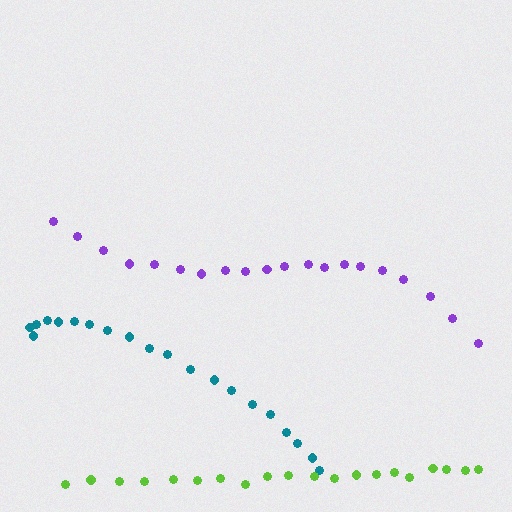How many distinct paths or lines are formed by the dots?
There are 3 distinct paths.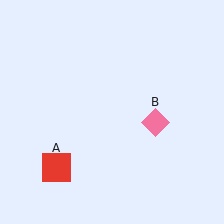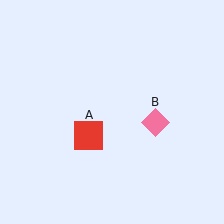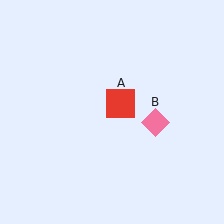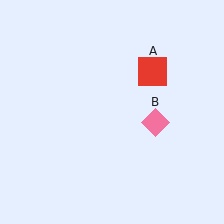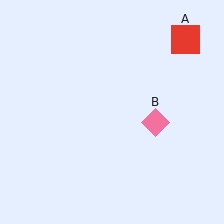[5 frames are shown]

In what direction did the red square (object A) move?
The red square (object A) moved up and to the right.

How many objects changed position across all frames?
1 object changed position: red square (object A).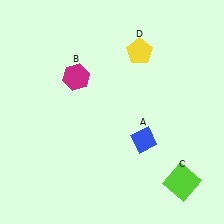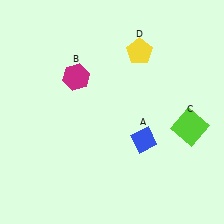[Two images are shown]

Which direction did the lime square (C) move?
The lime square (C) moved up.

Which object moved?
The lime square (C) moved up.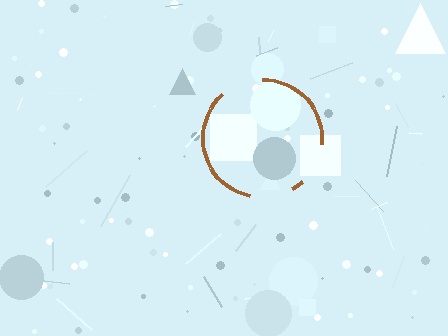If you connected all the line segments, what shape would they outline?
They would outline a circle.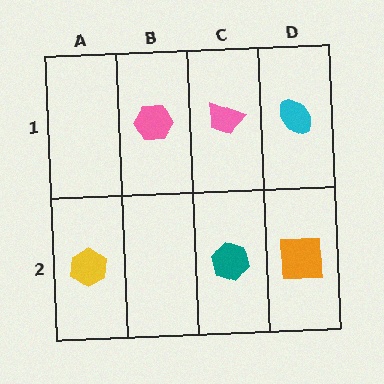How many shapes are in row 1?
3 shapes.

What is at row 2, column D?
An orange square.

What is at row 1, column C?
A pink trapezoid.